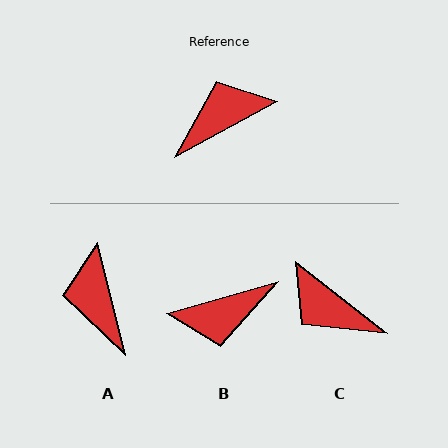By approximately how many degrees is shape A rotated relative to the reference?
Approximately 75 degrees counter-clockwise.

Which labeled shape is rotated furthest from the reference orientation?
B, about 167 degrees away.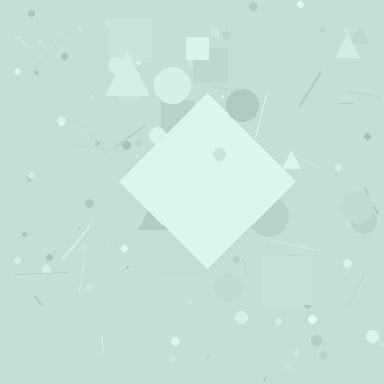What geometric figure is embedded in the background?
A diamond is embedded in the background.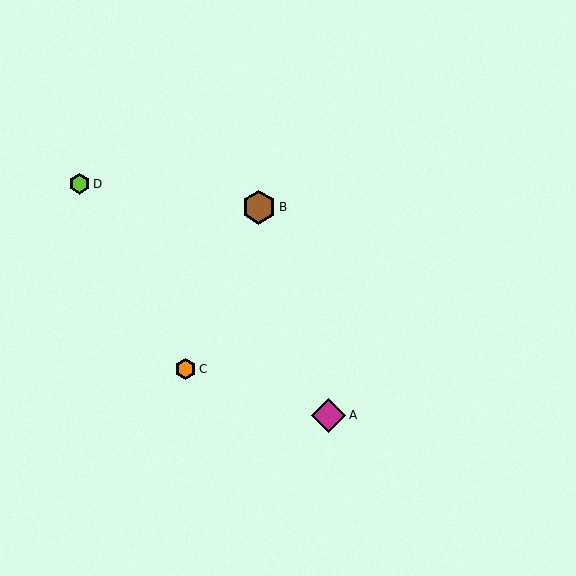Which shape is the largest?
The brown hexagon (labeled B) is the largest.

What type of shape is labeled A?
Shape A is a magenta diamond.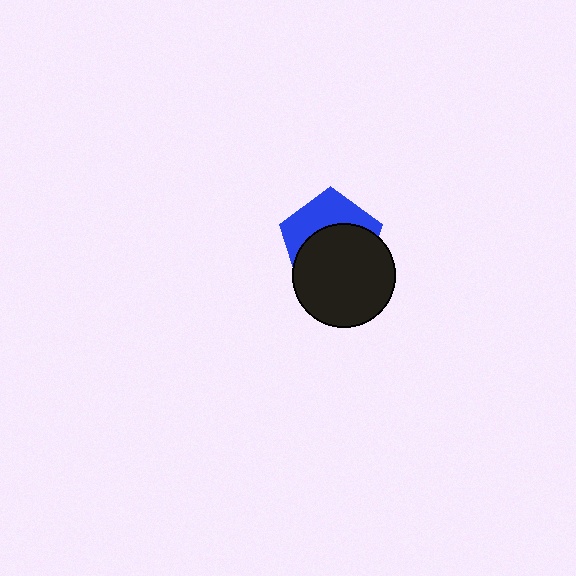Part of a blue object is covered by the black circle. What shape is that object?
It is a pentagon.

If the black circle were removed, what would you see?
You would see the complete blue pentagon.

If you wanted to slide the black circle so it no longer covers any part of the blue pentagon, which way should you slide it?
Slide it down — that is the most direct way to separate the two shapes.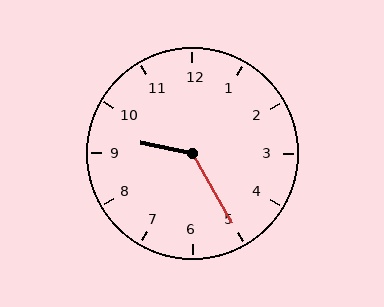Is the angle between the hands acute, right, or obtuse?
It is obtuse.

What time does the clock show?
9:25.